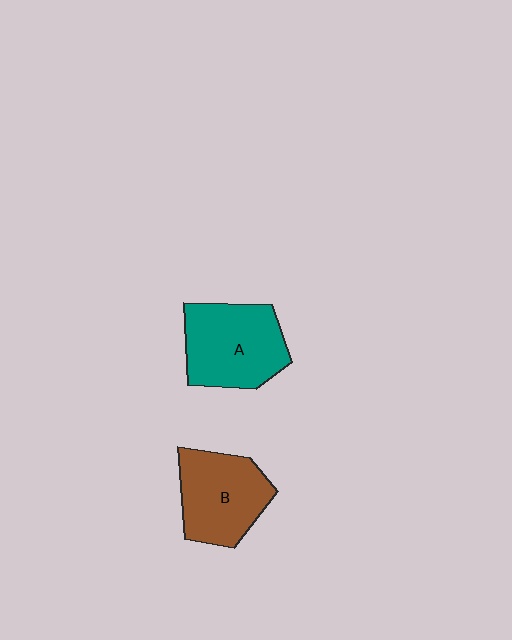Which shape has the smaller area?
Shape B (brown).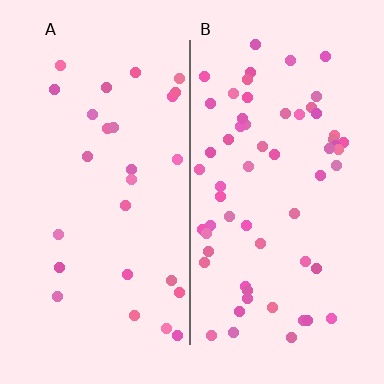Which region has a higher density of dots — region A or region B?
B (the right).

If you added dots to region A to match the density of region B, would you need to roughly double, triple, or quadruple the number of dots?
Approximately double.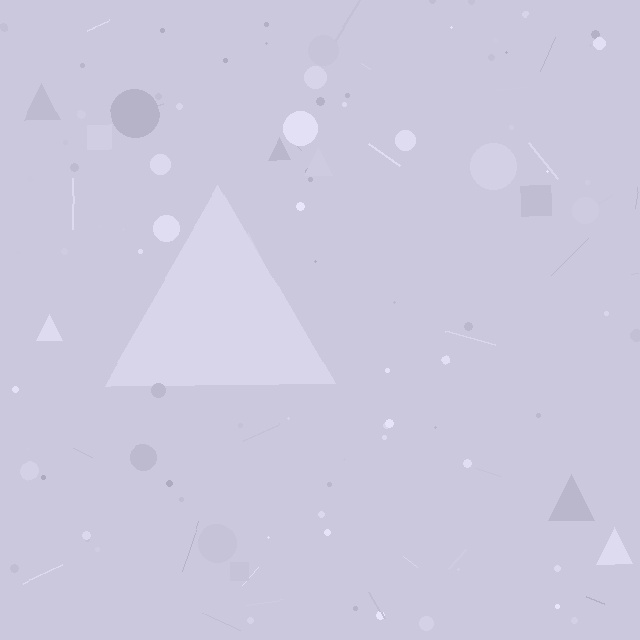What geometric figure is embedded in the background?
A triangle is embedded in the background.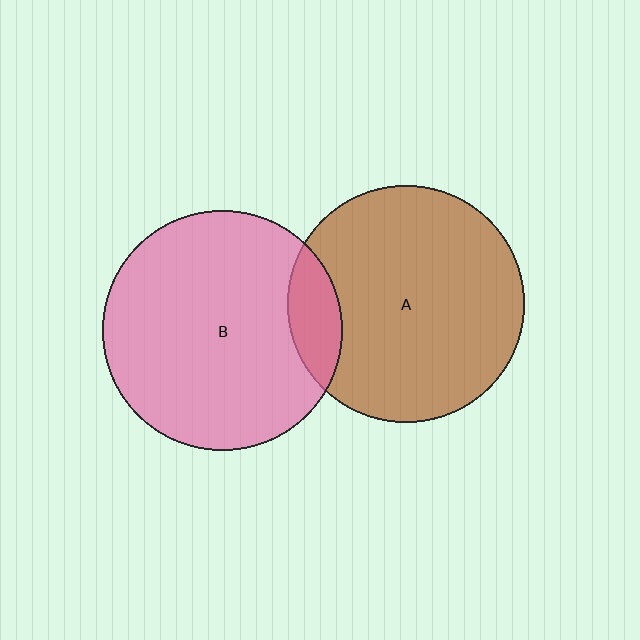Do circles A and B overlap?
Yes.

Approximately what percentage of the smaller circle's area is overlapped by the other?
Approximately 15%.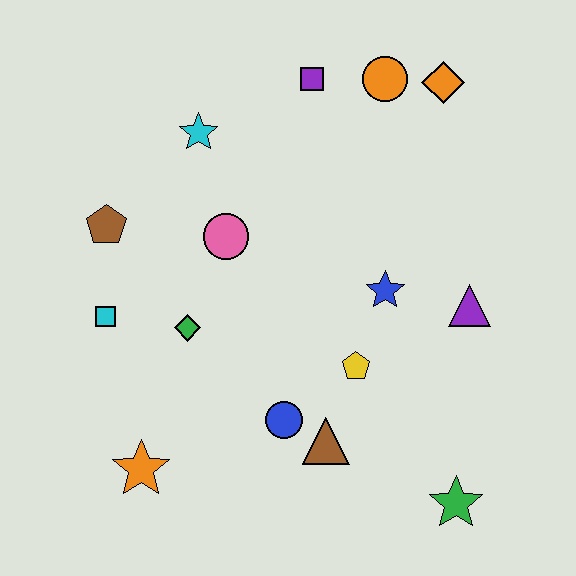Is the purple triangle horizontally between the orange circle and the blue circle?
No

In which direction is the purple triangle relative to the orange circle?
The purple triangle is below the orange circle.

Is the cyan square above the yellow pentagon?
Yes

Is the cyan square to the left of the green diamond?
Yes